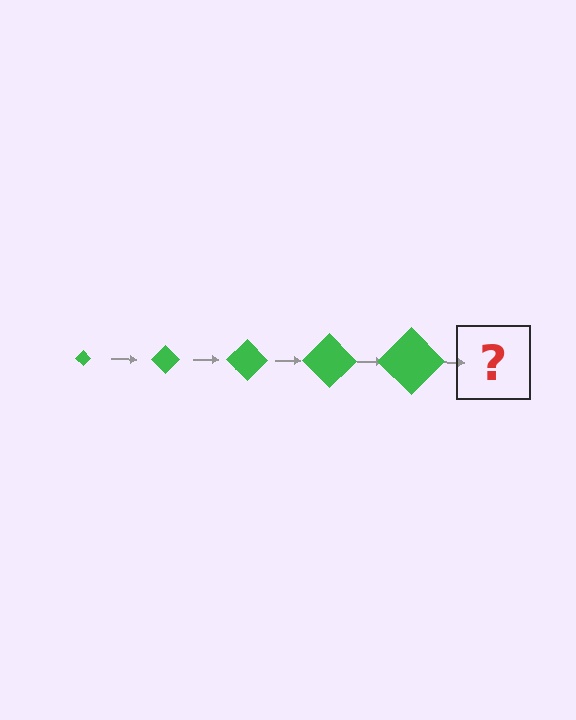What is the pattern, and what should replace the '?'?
The pattern is that the diamond gets progressively larger each step. The '?' should be a green diamond, larger than the previous one.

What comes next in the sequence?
The next element should be a green diamond, larger than the previous one.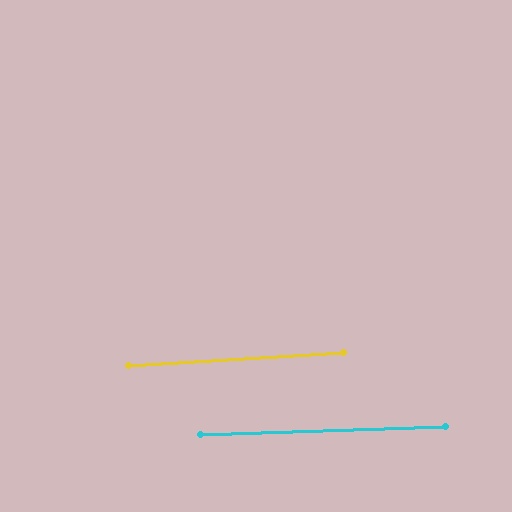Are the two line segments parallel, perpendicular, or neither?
Parallel — their directions differ by only 1.7°.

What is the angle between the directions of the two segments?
Approximately 2 degrees.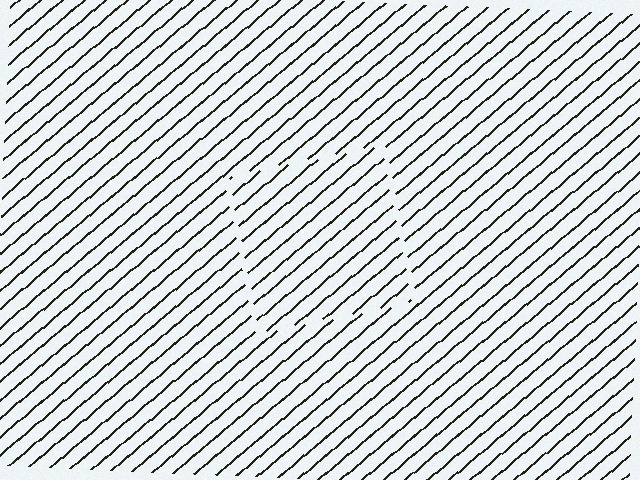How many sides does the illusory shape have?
4 sides — the line-ends trace a square.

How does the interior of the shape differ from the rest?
The interior of the shape contains the same grating, shifted by half a period — the contour is defined by the phase discontinuity where line-ends from the inner and outer gratings abut.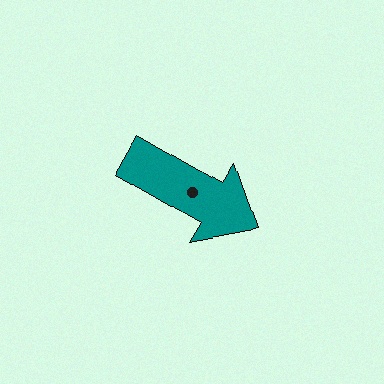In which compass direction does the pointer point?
Southeast.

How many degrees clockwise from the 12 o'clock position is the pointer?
Approximately 120 degrees.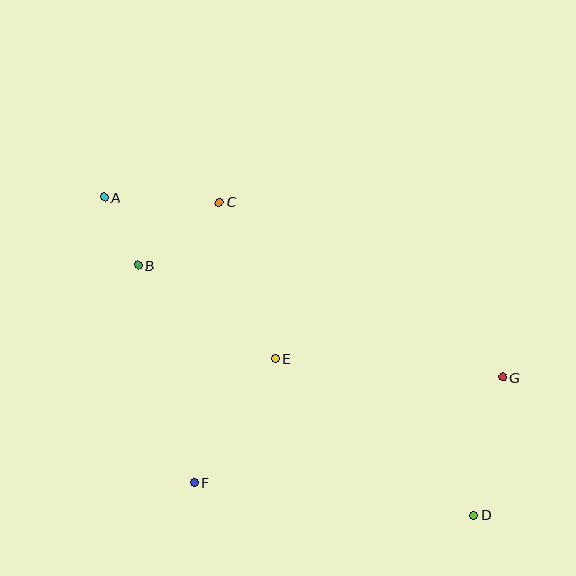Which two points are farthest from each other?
Points A and D are farthest from each other.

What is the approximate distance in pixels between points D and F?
The distance between D and F is approximately 282 pixels.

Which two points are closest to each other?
Points A and B are closest to each other.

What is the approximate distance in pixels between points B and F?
The distance between B and F is approximately 224 pixels.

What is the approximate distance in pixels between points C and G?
The distance between C and G is approximately 333 pixels.